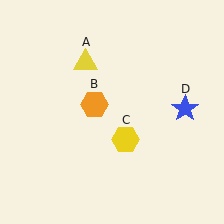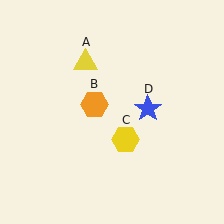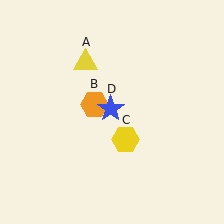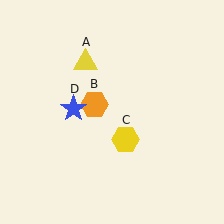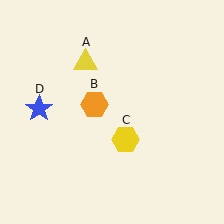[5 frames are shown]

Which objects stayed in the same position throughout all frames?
Yellow triangle (object A) and orange hexagon (object B) and yellow hexagon (object C) remained stationary.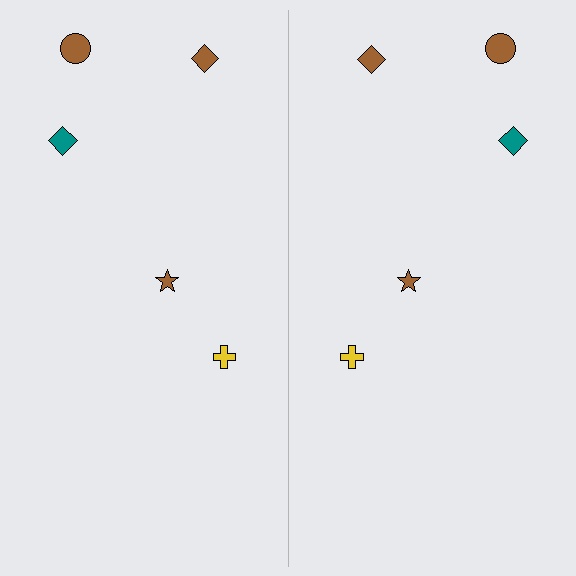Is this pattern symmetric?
Yes, this pattern has bilateral (reflection) symmetry.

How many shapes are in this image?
There are 10 shapes in this image.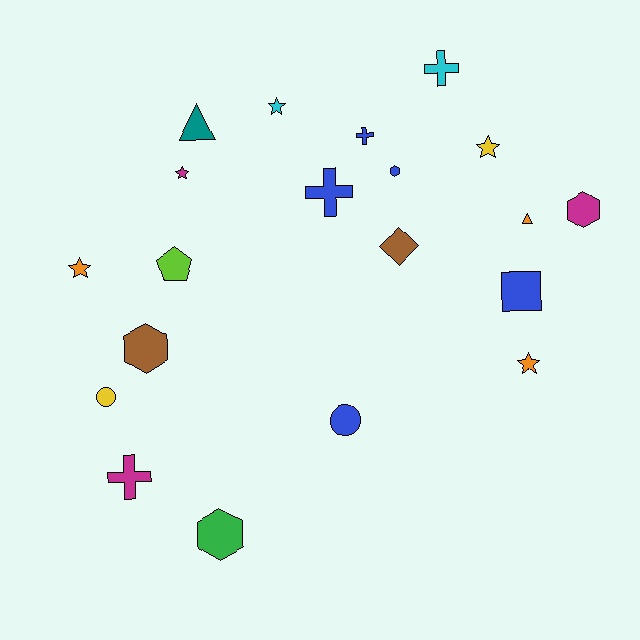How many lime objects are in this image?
There is 1 lime object.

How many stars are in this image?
There are 5 stars.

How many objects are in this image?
There are 20 objects.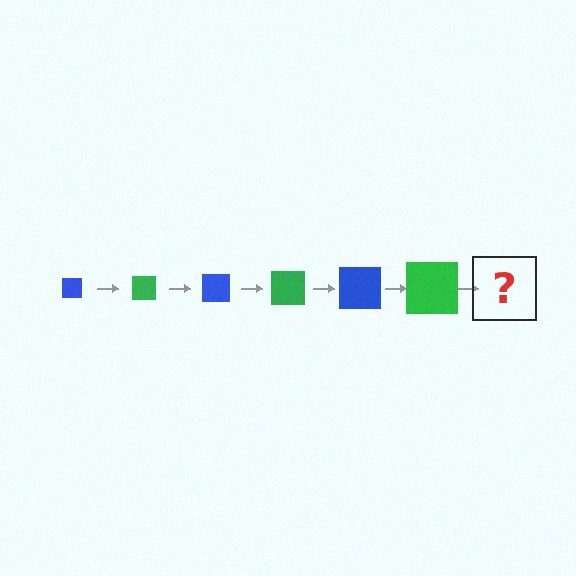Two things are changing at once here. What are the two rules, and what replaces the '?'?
The two rules are that the square grows larger each step and the color cycles through blue and green. The '?' should be a blue square, larger than the previous one.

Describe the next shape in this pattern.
It should be a blue square, larger than the previous one.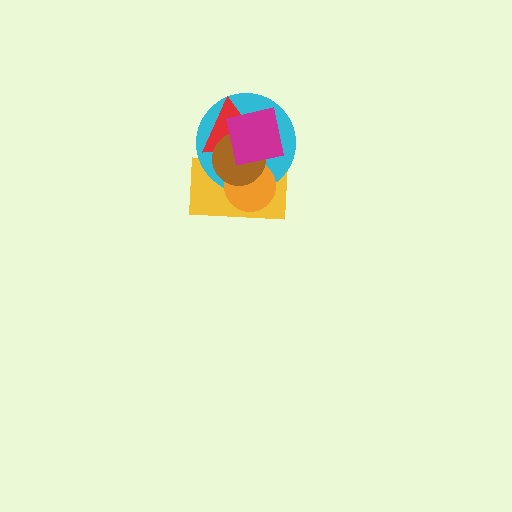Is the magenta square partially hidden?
No, no other shape covers it.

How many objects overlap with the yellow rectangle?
5 objects overlap with the yellow rectangle.